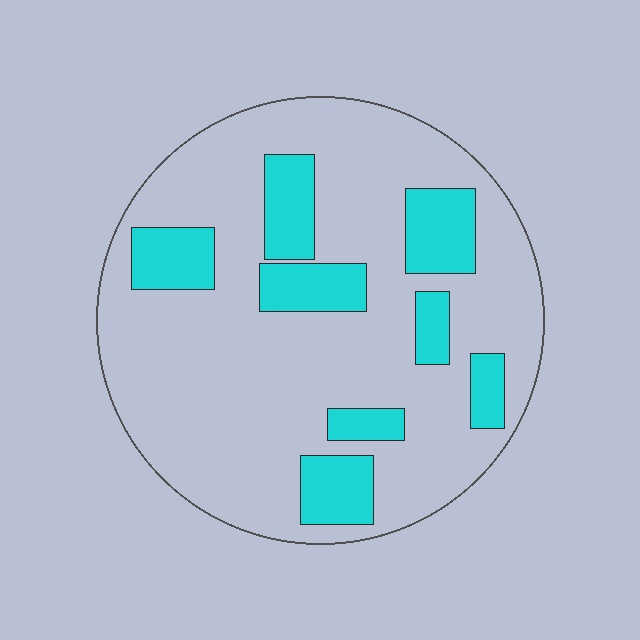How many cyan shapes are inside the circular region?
8.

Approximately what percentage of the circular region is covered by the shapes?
Approximately 20%.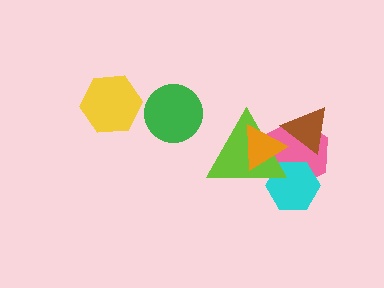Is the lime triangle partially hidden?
Yes, it is partially covered by another shape.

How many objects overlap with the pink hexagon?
4 objects overlap with the pink hexagon.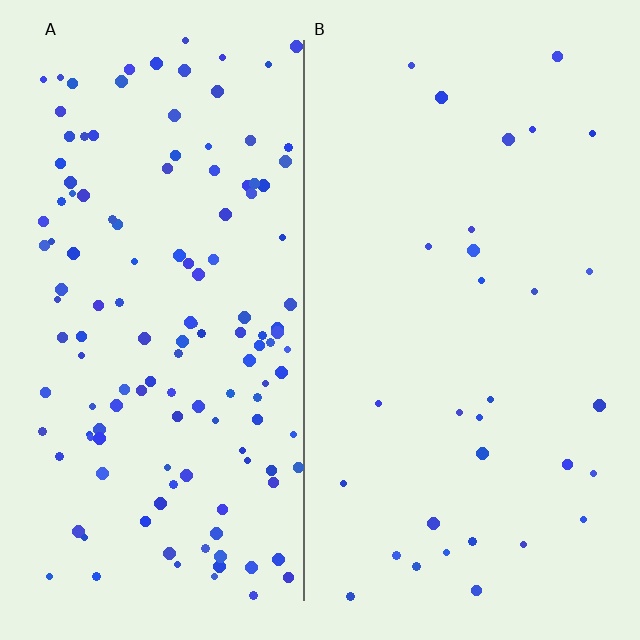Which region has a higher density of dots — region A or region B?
A (the left).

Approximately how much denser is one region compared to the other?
Approximately 4.4× — region A over region B.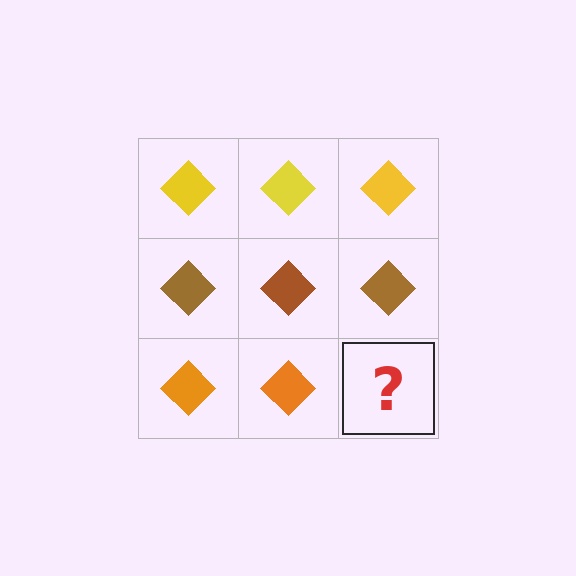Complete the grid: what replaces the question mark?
The question mark should be replaced with an orange diamond.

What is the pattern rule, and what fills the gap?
The rule is that each row has a consistent color. The gap should be filled with an orange diamond.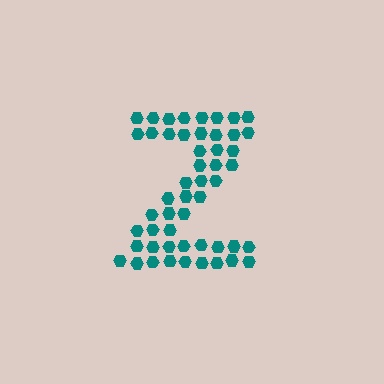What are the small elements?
The small elements are hexagons.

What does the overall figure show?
The overall figure shows the letter Z.